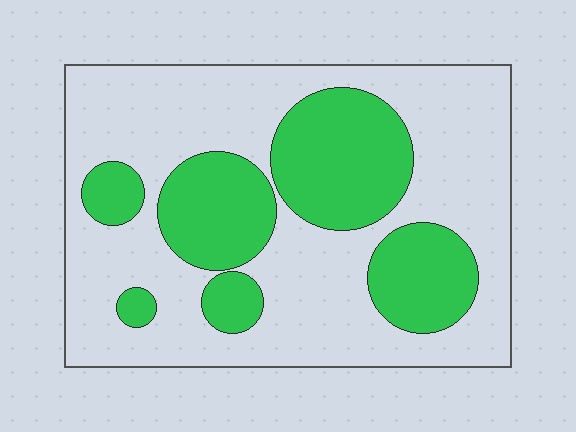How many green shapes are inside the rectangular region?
6.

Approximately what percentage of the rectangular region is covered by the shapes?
Approximately 35%.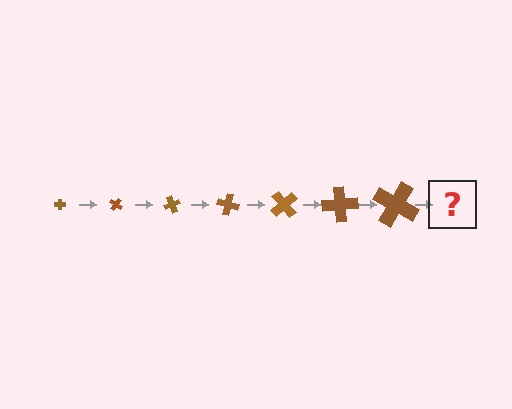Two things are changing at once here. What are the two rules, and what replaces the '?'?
The two rules are that the cross grows larger each step and it rotates 35 degrees each step. The '?' should be a cross, larger than the previous one and rotated 245 degrees from the start.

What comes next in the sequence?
The next element should be a cross, larger than the previous one and rotated 245 degrees from the start.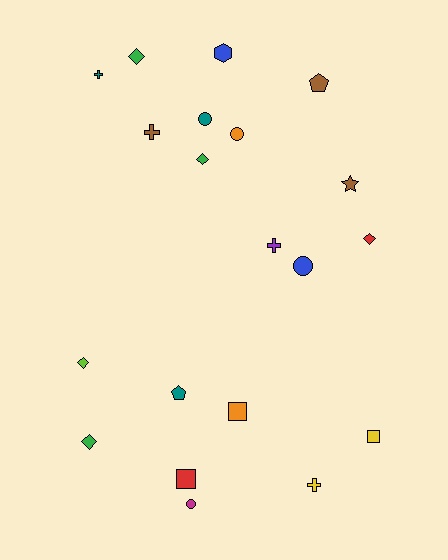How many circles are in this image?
There are 4 circles.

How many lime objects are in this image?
There is 1 lime object.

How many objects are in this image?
There are 20 objects.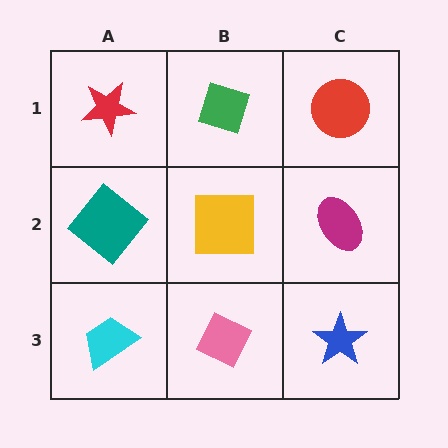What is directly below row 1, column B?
A yellow square.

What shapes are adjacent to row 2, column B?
A green diamond (row 1, column B), a pink diamond (row 3, column B), a teal diamond (row 2, column A), a magenta ellipse (row 2, column C).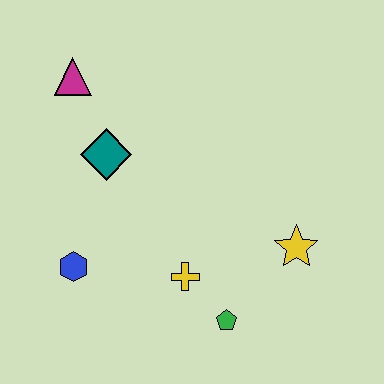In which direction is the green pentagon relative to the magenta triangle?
The green pentagon is below the magenta triangle.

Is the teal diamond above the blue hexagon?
Yes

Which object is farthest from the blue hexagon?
The yellow star is farthest from the blue hexagon.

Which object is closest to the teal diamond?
The magenta triangle is closest to the teal diamond.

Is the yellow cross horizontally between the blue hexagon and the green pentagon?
Yes